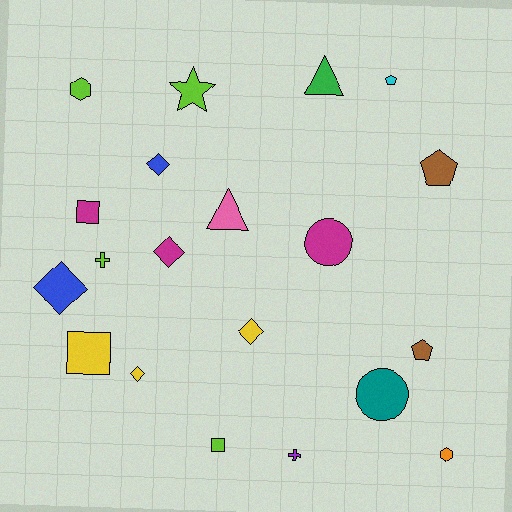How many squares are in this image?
There are 3 squares.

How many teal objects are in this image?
There is 1 teal object.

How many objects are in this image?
There are 20 objects.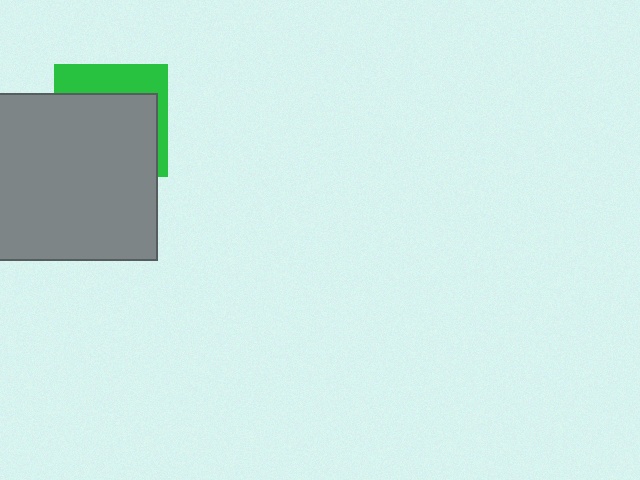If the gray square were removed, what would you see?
You would see the complete green square.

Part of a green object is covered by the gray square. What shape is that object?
It is a square.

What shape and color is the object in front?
The object in front is a gray square.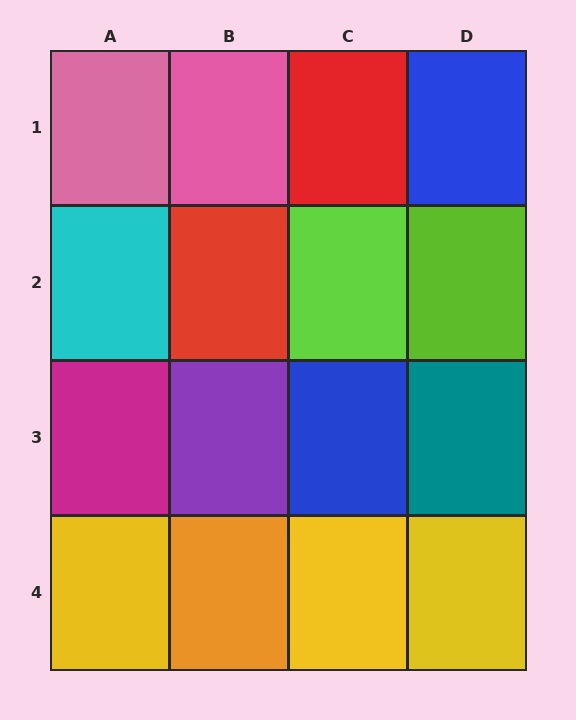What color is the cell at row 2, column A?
Cyan.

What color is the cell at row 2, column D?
Lime.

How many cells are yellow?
3 cells are yellow.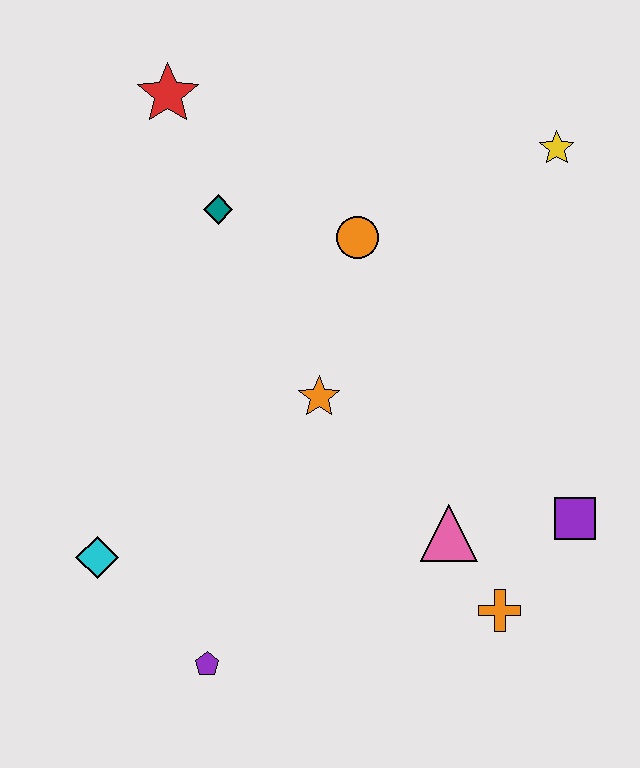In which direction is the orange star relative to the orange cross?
The orange star is above the orange cross.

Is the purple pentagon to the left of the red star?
No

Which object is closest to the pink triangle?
The orange cross is closest to the pink triangle.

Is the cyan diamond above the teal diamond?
No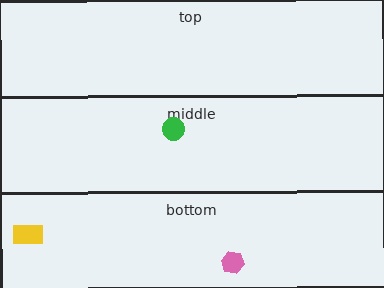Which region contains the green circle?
The middle region.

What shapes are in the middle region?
The green circle.